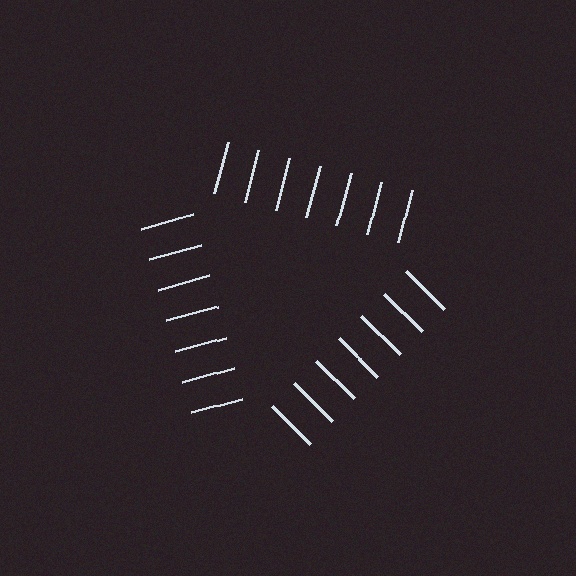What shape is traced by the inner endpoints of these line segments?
An illusory triangle — the line segments terminate on its edges but no continuous stroke is drawn.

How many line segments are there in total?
21 — 7 along each of the 3 edges.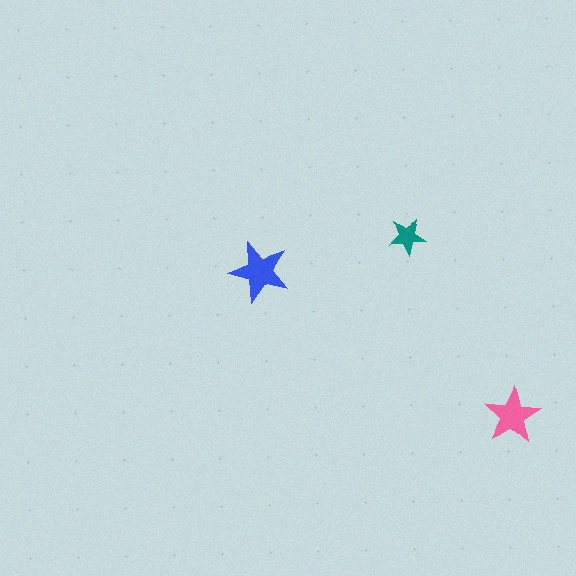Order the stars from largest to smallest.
the blue one, the pink one, the teal one.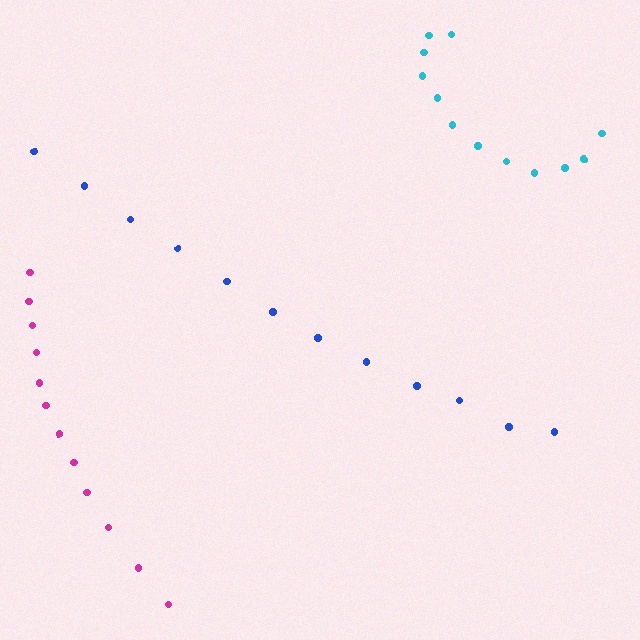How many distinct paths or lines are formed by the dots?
There are 3 distinct paths.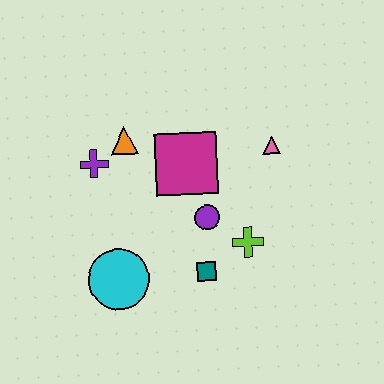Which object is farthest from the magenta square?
The cyan circle is farthest from the magenta square.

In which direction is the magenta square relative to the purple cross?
The magenta square is to the right of the purple cross.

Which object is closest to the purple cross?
The orange triangle is closest to the purple cross.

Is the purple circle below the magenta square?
Yes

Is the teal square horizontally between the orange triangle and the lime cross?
Yes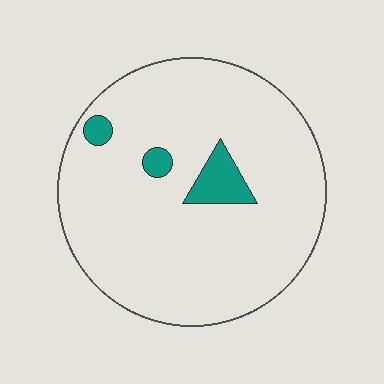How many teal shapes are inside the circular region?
3.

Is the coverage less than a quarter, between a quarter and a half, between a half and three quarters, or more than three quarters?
Less than a quarter.